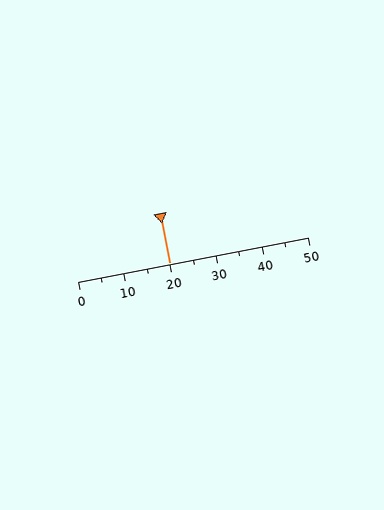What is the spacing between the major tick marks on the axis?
The major ticks are spaced 10 apart.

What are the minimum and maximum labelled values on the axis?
The axis runs from 0 to 50.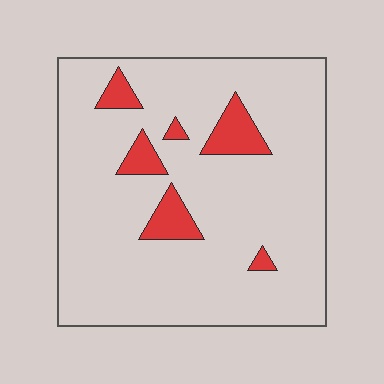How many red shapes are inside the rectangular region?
6.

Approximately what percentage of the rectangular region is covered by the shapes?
Approximately 10%.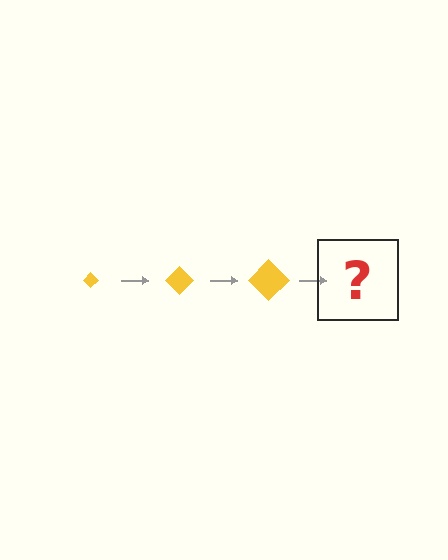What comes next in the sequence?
The next element should be a yellow diamond, larger than the previous one.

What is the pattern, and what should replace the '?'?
The pattern is that the diamond gets progressively larger each step. The '?' should be a yellow diamond, larger than the previous one.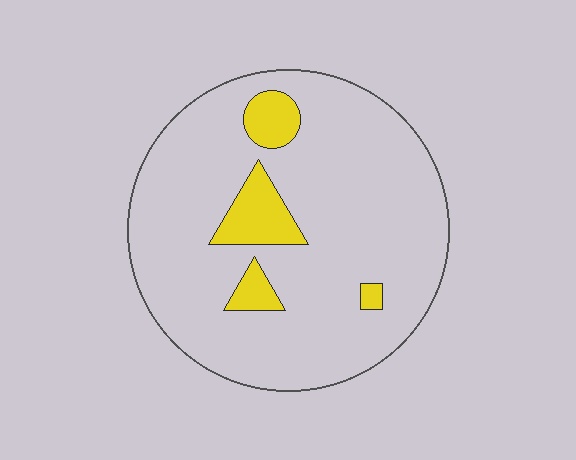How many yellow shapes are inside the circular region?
4.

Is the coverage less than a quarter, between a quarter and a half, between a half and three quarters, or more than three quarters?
Less than a quarter.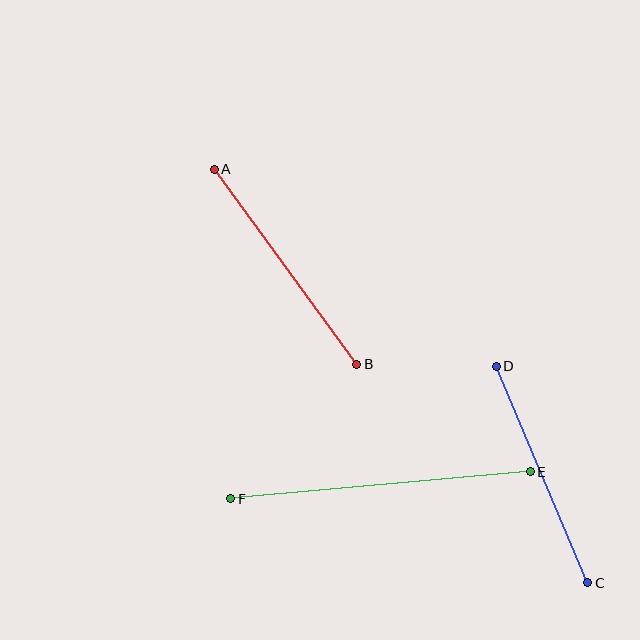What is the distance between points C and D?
The distance is approximately 235 pixels.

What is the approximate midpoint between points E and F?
The midpoint is at approximately (381, 485) pixels.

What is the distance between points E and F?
The distance is approximately 301 pixels.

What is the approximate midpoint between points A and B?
The midpoint is at approximately (286, 267) pixels.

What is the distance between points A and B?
The distance is approximately 241 pixels.